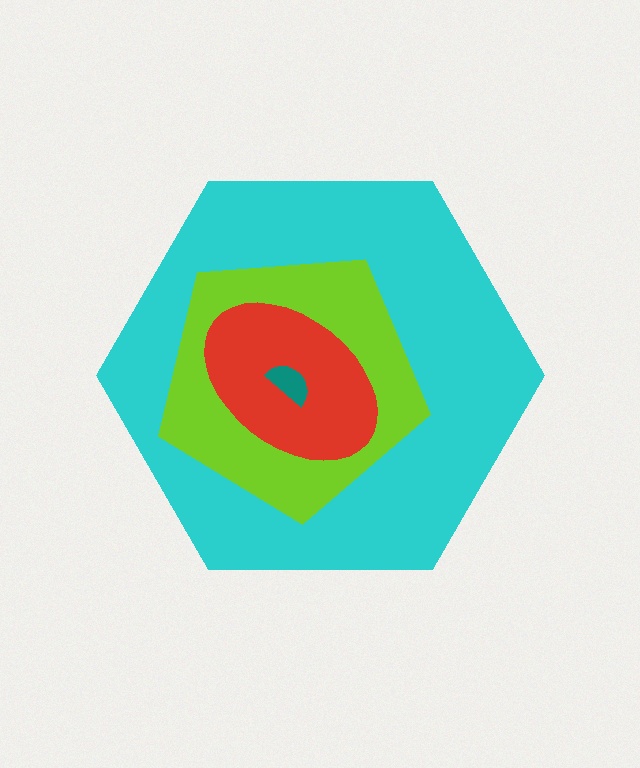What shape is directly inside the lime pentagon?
The red ellipse.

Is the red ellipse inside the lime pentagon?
Yes.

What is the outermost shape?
The cyan hexagon.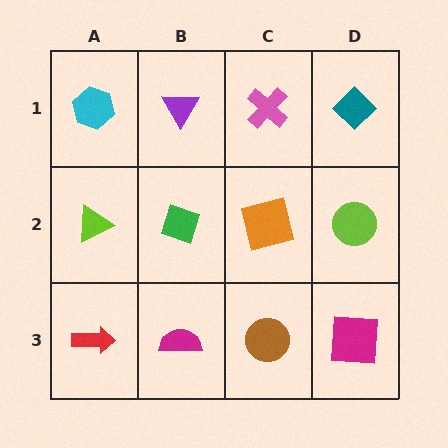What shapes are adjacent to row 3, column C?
An orange square (row 2, column C), a magenta semicircle (row 3, column B), a magenta square (row 3, column D).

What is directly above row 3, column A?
A lime triangle.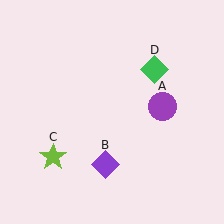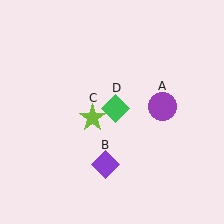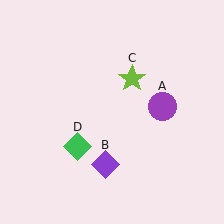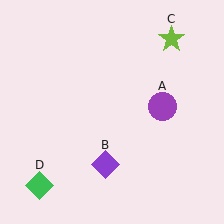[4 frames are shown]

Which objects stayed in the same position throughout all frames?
Purple circle (object A) and purple diamond (object B) remained stationary.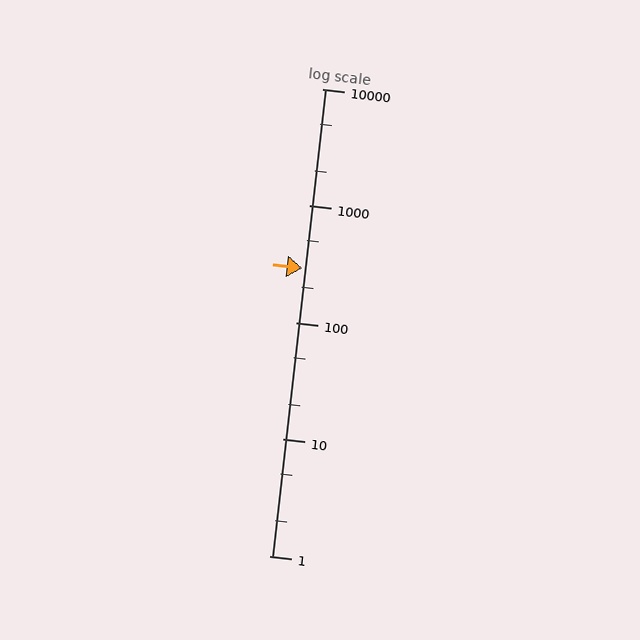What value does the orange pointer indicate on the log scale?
The pointer indicates approximately 290.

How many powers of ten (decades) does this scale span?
The scale spans 4 decades, from 1 to 10000.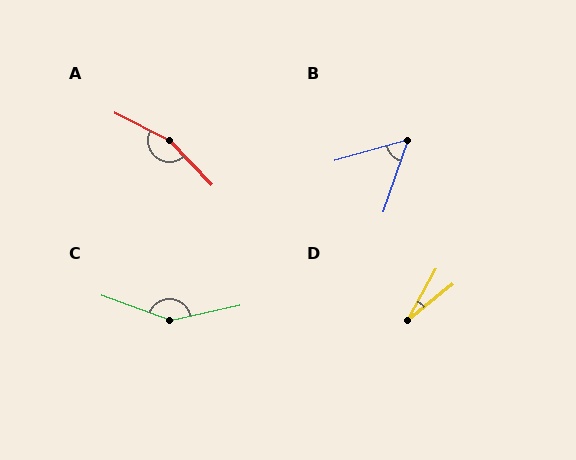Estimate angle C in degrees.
Approximately 148 degrees.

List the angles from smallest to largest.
D (23°), B (55°), C (148°), A (161°).